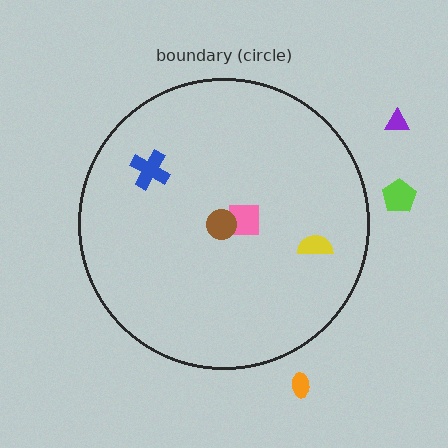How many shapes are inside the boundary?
4 inside, 3 outside.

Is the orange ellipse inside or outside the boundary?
Outside.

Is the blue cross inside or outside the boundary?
Inside.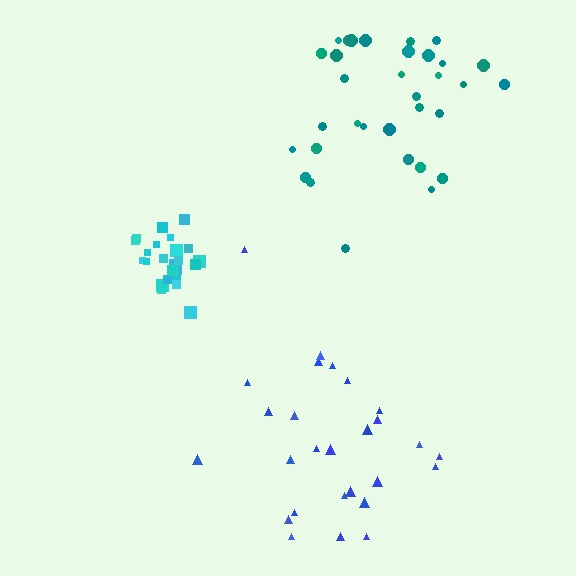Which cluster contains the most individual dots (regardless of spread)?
Teal (33).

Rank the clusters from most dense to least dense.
cyan, teal, blue.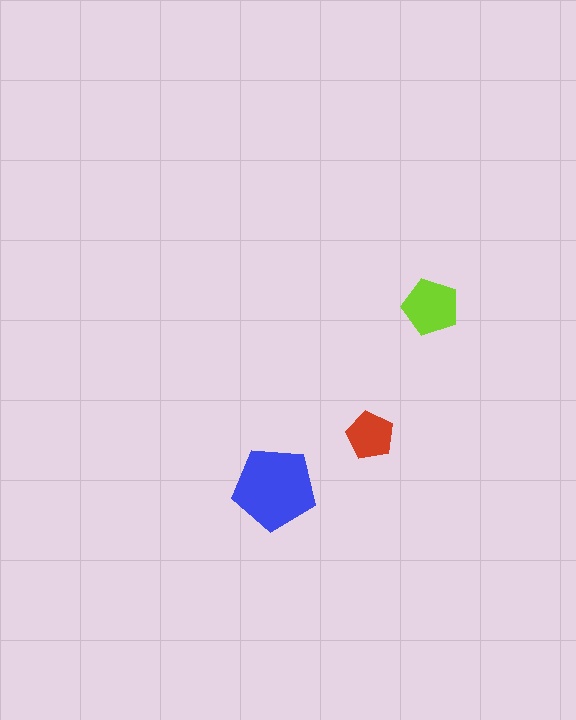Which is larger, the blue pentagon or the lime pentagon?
The blue one.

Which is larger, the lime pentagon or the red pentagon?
The lime one.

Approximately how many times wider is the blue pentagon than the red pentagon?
About 1.5 times wider.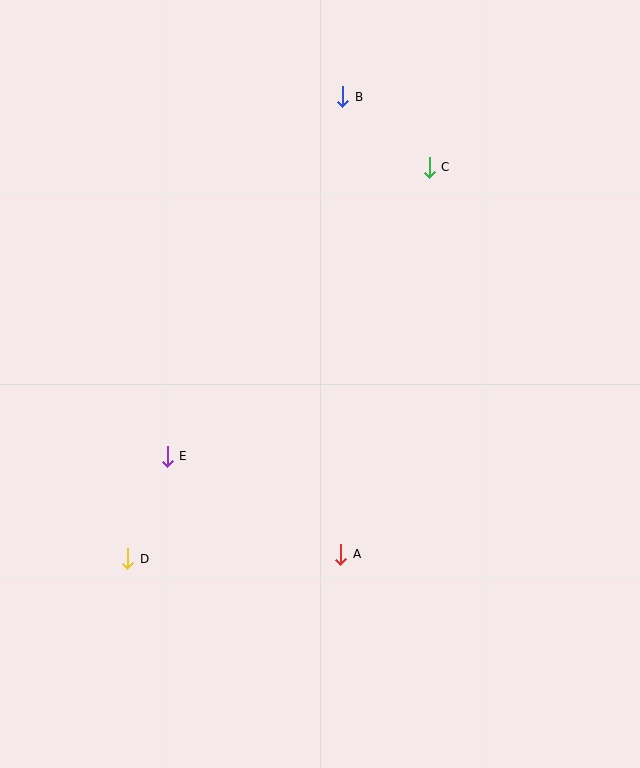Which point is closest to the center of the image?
Point E at (167, 456) is closest to the center.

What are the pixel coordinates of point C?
Point C is at (429, 167).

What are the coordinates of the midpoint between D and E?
The midpoint between D and E is at (148, 508).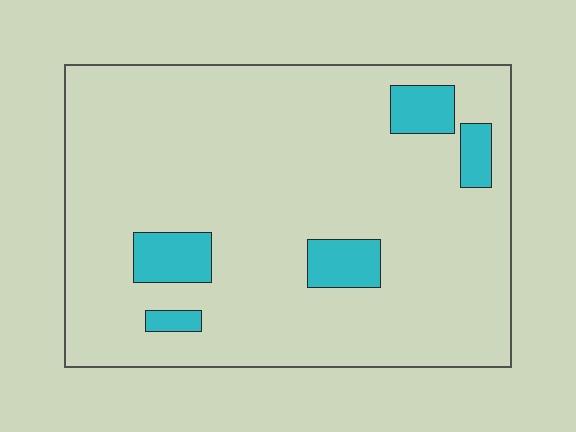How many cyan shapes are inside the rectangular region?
5.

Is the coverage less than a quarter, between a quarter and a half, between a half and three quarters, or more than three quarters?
Less than a quarter.